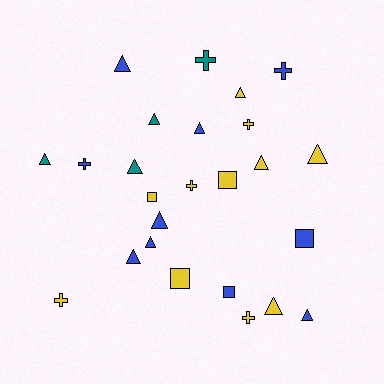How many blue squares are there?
There are 2 blue squares.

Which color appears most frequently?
Yellow, with 11 objects.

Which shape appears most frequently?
Triangle, with 13 objects.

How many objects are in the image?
There are 25 objects.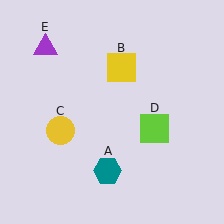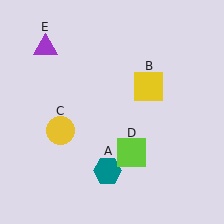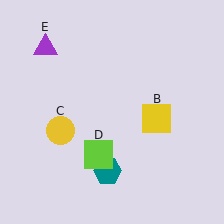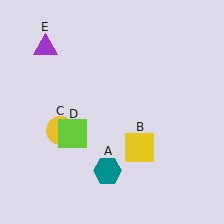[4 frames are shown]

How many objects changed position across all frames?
2 objects changed position: yellow square (object B), lime square (object D).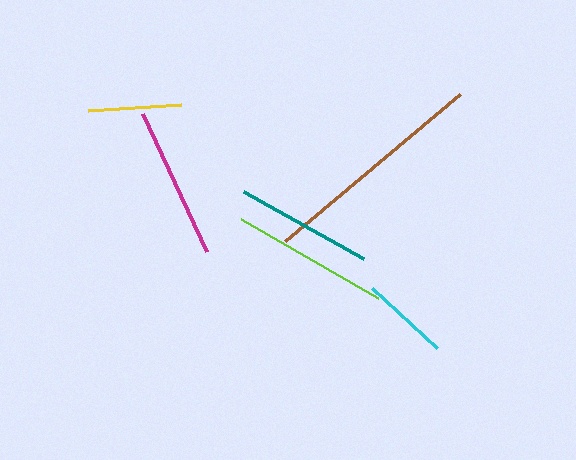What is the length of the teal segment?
The teal segment is approximately 138 pixels long.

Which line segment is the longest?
The brown line is the longest at approximately 228 pixels.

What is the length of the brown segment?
The brown segment is approximately 228 pixels long.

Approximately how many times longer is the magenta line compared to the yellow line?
The magenta line is approximately 1.6 times the length of the yellow line.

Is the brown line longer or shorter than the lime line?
The brown line is longer than the lime line.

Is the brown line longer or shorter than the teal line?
The brown line is longer than the teal line.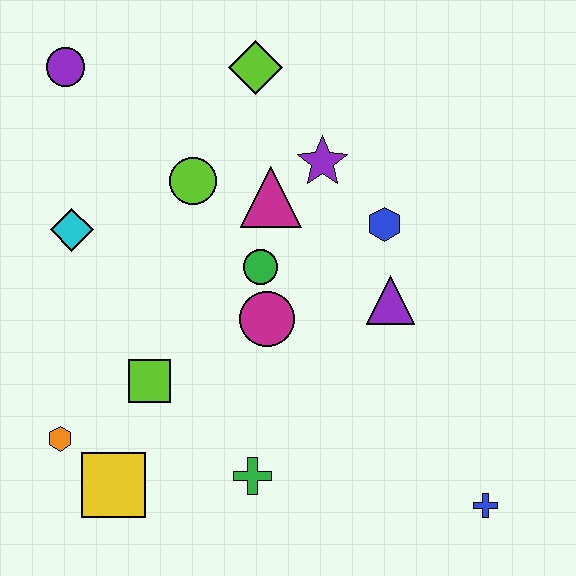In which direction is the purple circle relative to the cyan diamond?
The purple circle is above the cyan diamond.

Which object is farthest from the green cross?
The purple circle is farthest from the green cross.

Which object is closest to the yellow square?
The orange hexagon is closest to the yellow square.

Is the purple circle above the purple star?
Yes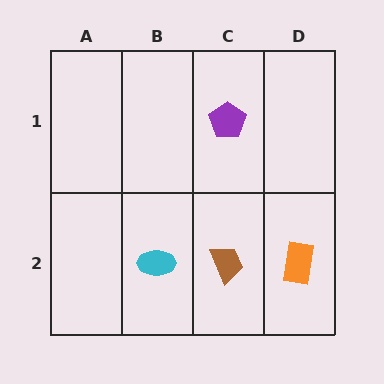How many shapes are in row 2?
3 shapes.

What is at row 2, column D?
An orange rectangle.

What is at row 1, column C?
A purple pentagon.